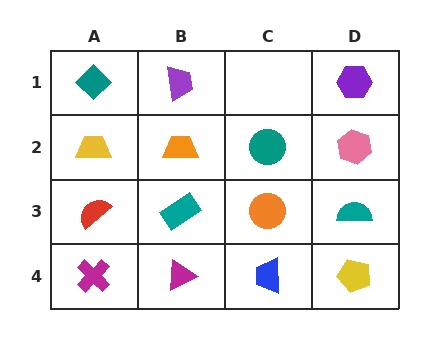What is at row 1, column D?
A purple hexagon.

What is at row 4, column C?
A blue trapezoid.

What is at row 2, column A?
A yellow trapezoid.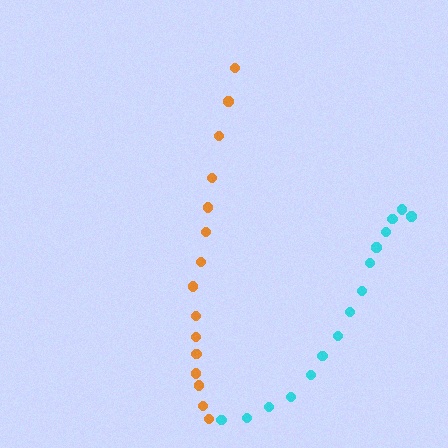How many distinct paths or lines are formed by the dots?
There are 2 distinct paths.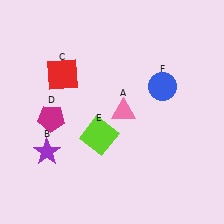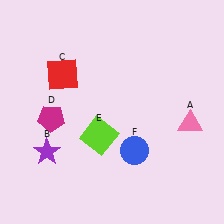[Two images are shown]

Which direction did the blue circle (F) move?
The blue circle (F) moved down.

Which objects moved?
The objects that moved are: the pink triangle (A), the blue circle (F).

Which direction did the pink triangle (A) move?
The pink triangle (A) moved right.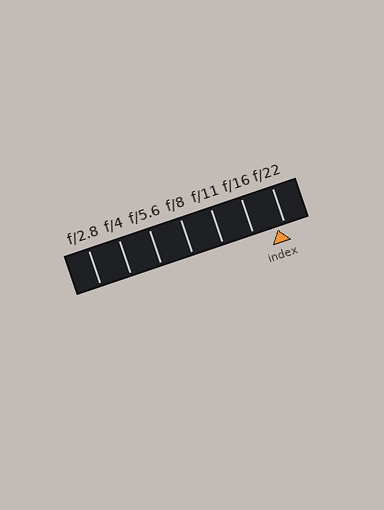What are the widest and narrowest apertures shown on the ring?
The widest aperture shown is f/2.8 and the narrowest is f/22.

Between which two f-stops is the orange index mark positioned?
The index mark is between f/16 and f/22.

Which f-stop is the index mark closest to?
The index mark is closest to f/22.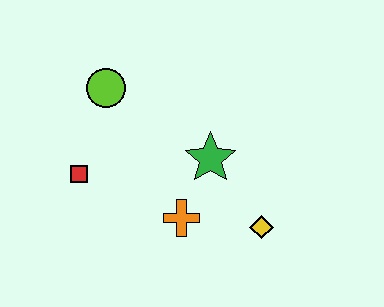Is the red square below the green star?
Yes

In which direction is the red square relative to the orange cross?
The red square is to the left of the orange cross.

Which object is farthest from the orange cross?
The lime circle is farthest from the orange cross.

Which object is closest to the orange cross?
The green star is closest to the orange cross.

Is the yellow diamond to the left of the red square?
No